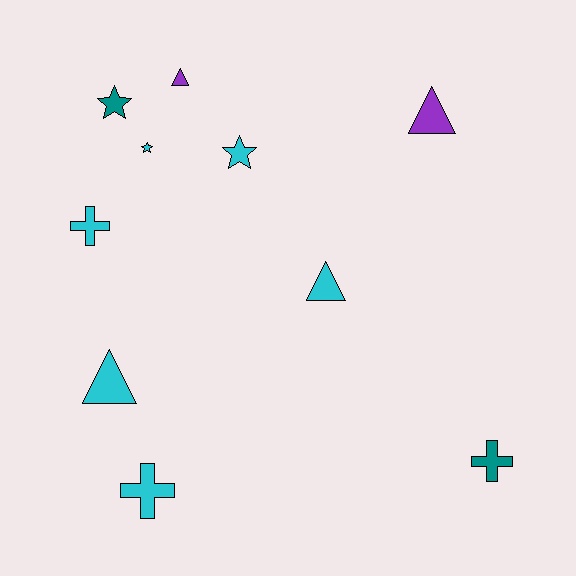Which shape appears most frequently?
Triangle, with 4 objects.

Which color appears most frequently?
Cyan, with 6 objects.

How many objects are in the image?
There are 10 objects.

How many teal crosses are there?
There is 1 teal cross.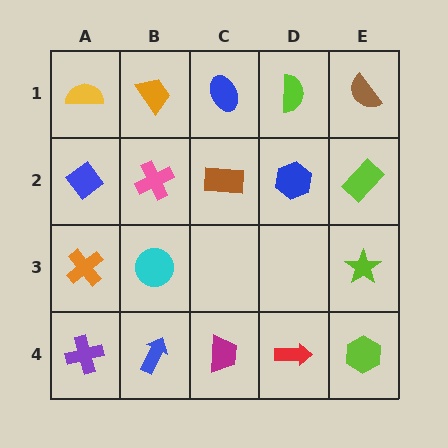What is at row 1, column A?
A yellow semicircle.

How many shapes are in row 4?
5 shapes.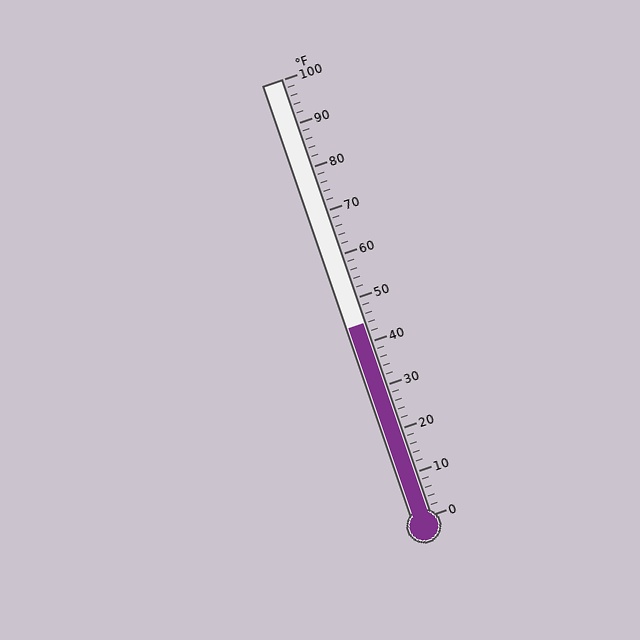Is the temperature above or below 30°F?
The temperature is above 30°F.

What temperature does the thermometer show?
The thermometer shows approximately 44°F.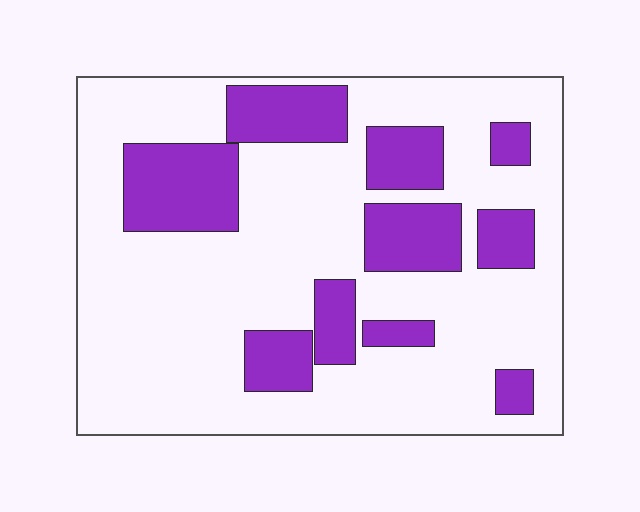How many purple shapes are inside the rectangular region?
10.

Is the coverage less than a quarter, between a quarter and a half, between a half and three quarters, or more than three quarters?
Between a quarter and a half.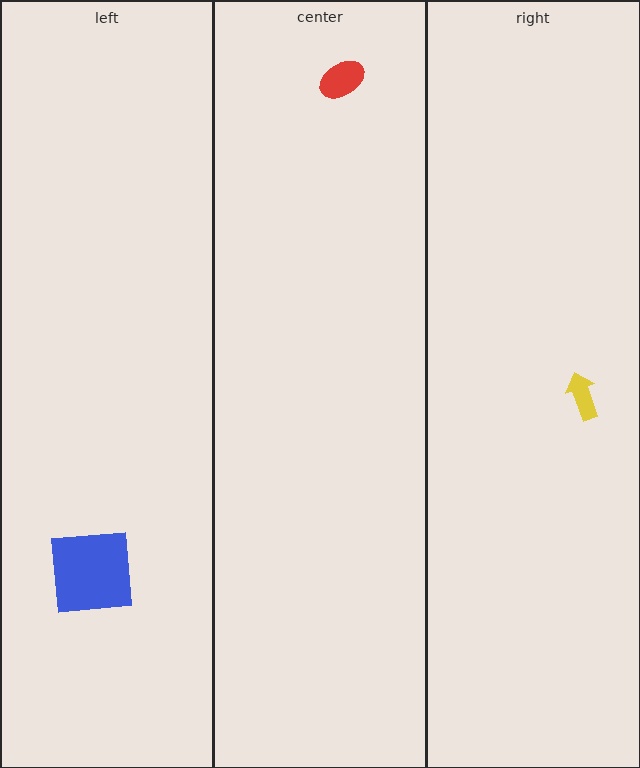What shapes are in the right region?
The yellow arrow.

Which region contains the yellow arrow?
The right region.